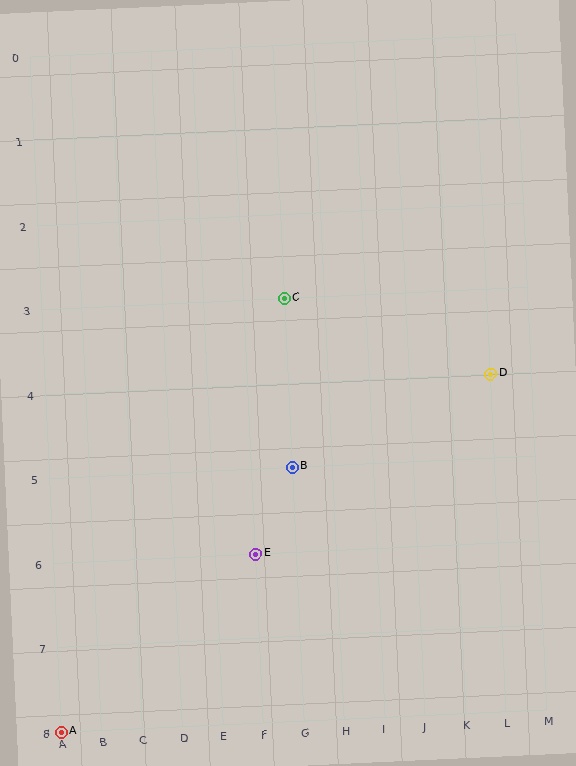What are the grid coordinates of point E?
Point E is at grid coordinates (F, 6).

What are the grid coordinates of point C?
Point C is at grid coordinates (G, 3).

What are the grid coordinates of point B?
Point B is at grid coordinates (G, 5).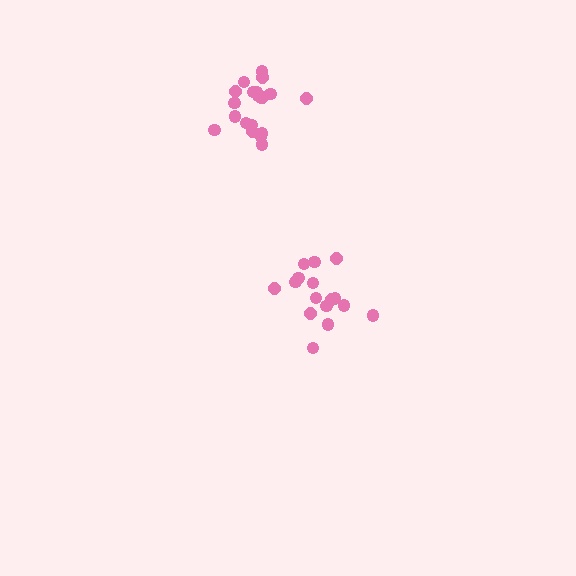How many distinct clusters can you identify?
There are 2 distinct clusters.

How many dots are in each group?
Group 1: 21 dots, Group 2: 16 dots (37 total).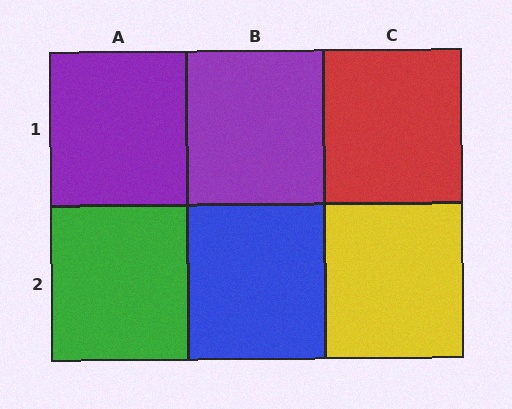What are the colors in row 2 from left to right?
Green, blue, yellow.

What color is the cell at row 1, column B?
Purple.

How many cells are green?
1 cell is green.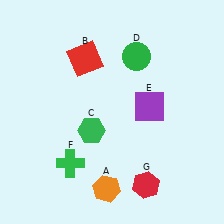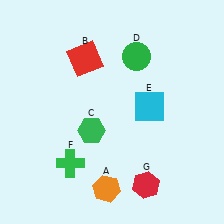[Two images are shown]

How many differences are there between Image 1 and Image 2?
There is 1 difference between the two images.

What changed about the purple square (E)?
In Image 1, E is purple. In Image 2, it changed to cyan.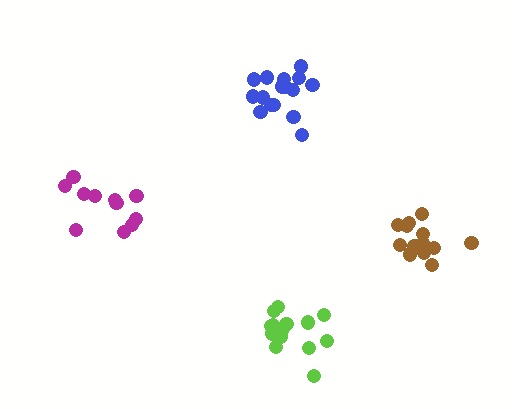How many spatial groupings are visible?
There are 4 spatial groupings.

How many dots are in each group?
Group 1: 13 dots, Group 2: 16 dots, Group 3: 11 dots, Group 4: 17 dots (57 total).